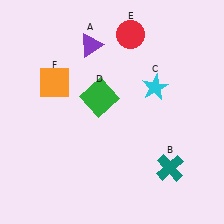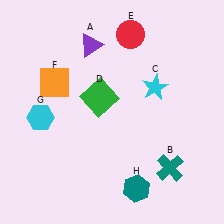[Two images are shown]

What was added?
A cyan hexagon (G), a teal hexagon (H) were added in Image 2.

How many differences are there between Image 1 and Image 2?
There are 2 differences between the two images.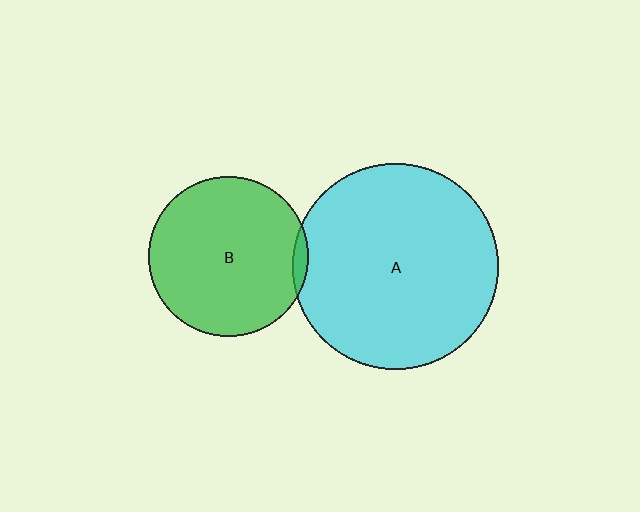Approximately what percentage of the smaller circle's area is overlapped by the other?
Approximately 5%.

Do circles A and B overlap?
Yes.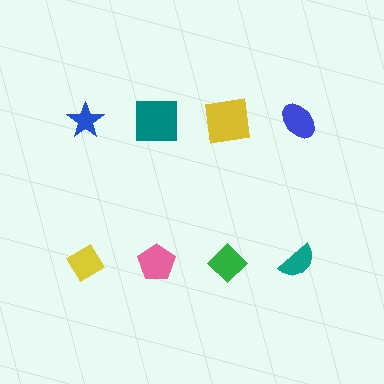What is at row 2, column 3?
A green diamond.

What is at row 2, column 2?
A pink pentagon.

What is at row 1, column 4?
A blue ellipse.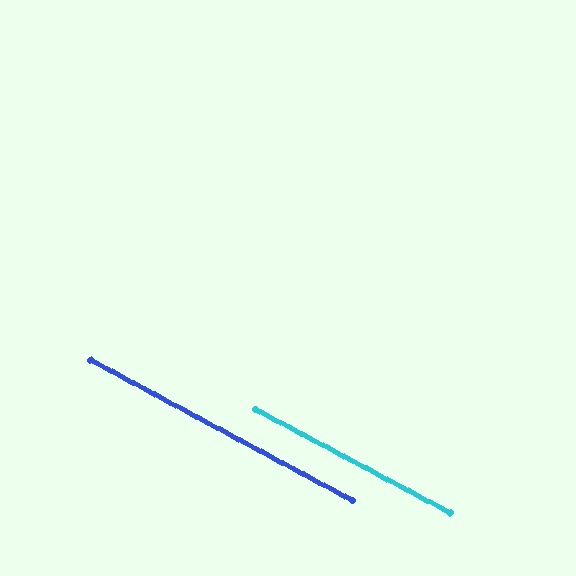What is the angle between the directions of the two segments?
Approximately 0 degrees.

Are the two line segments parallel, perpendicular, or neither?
Parallel — their directions differ by only 0.3°.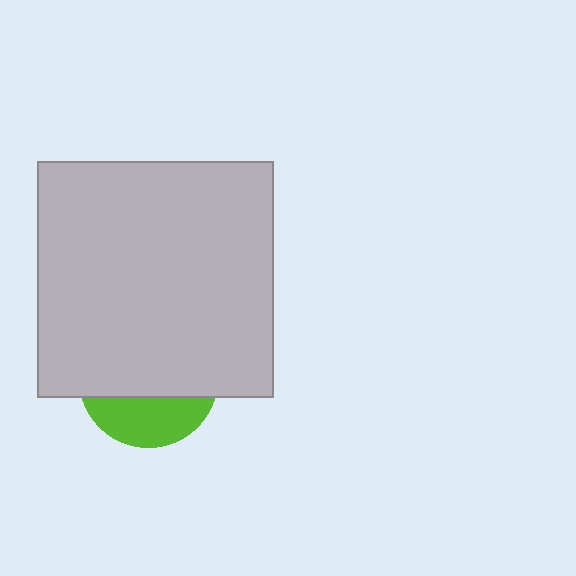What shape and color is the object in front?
The object in front is a light gray square.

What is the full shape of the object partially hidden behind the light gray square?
The partially hidden object is a lime circle.